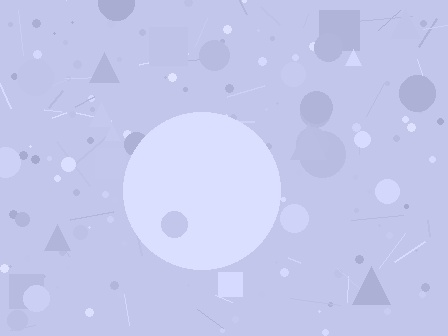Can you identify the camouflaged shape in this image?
The camouflaged shape is a circle.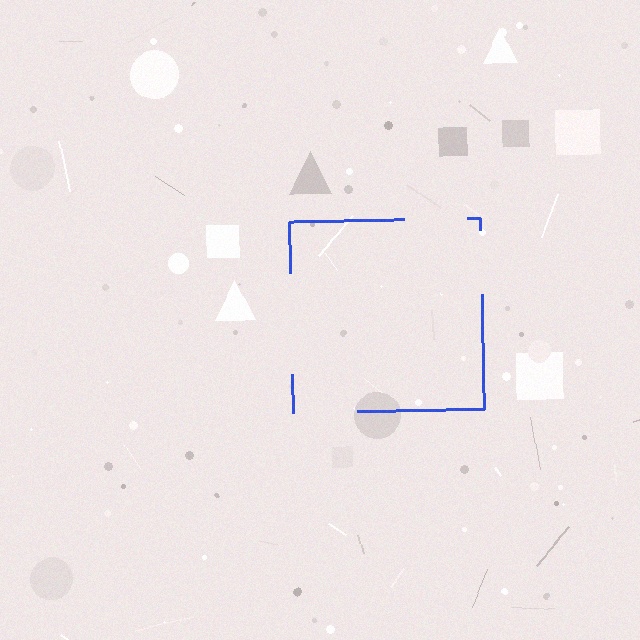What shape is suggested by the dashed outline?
The dashed outline suggests a square.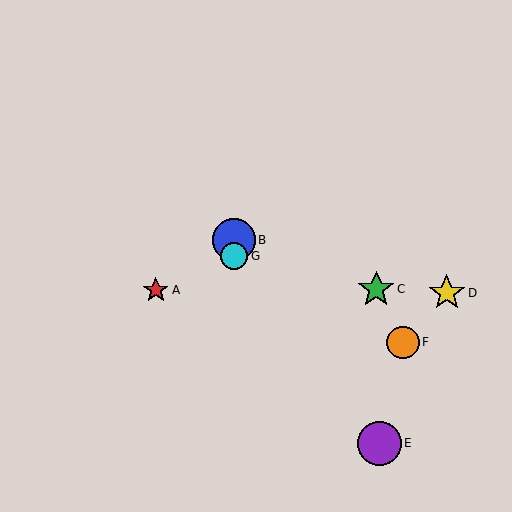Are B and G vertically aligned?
Yes, both are at x≈234.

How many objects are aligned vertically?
2 objects (B, G) are aligned vertically.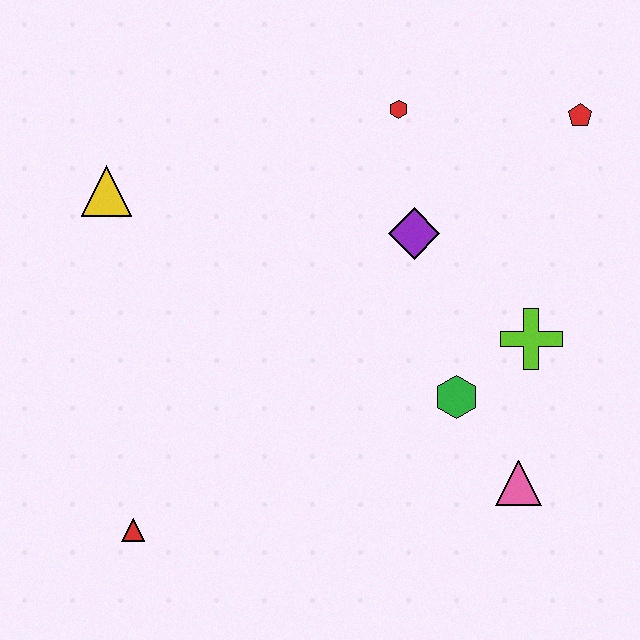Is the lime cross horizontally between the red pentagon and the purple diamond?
Yes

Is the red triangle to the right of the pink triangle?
No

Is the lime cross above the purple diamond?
No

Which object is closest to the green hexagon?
The lime cross is closest to the green hexagon.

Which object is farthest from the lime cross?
The yellow triangle is farthest from the lime cross.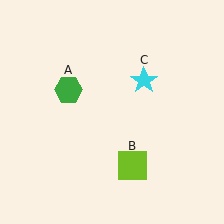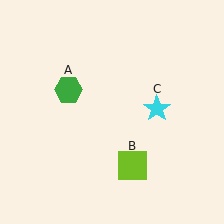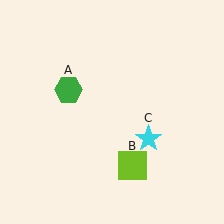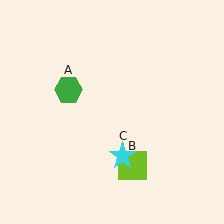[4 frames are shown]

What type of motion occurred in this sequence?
The cyan star (object C) rotated clockwise around the center of the scene.